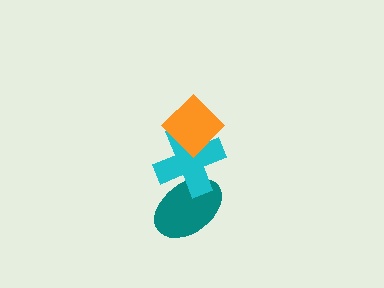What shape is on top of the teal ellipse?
The cyan cross is on top of the teal ellipse.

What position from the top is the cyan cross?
The cyan cross is 2nd from the top.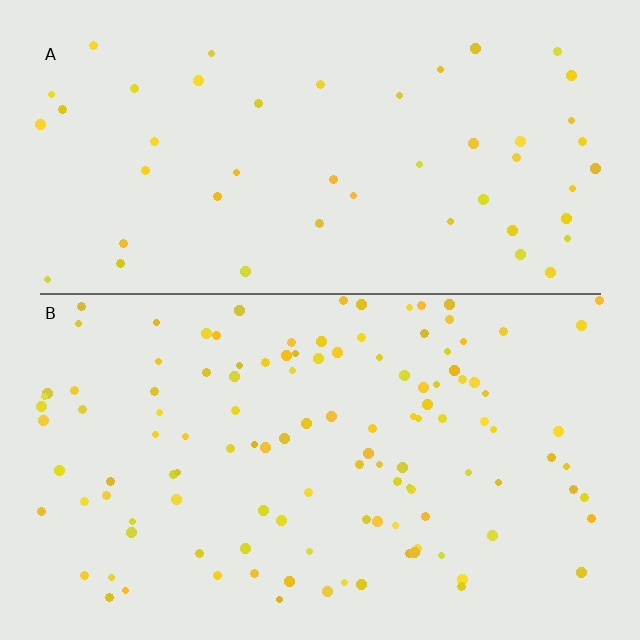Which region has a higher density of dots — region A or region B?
B (the bottom).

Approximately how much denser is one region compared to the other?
Approximately 2.4× — region B over region A.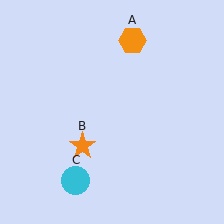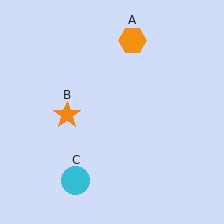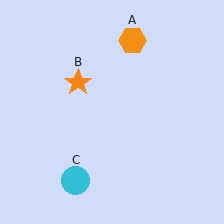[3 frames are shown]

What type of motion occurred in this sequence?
The orange star (object B) rotated clockwise around the center of the scene.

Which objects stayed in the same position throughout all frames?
Orange hexagon (object A) and cyan circle (object C) remained stationary.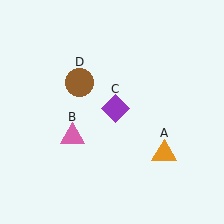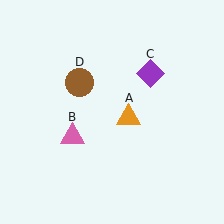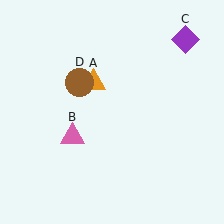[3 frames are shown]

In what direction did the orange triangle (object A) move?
The orange triangle (object A) moved up and to the left.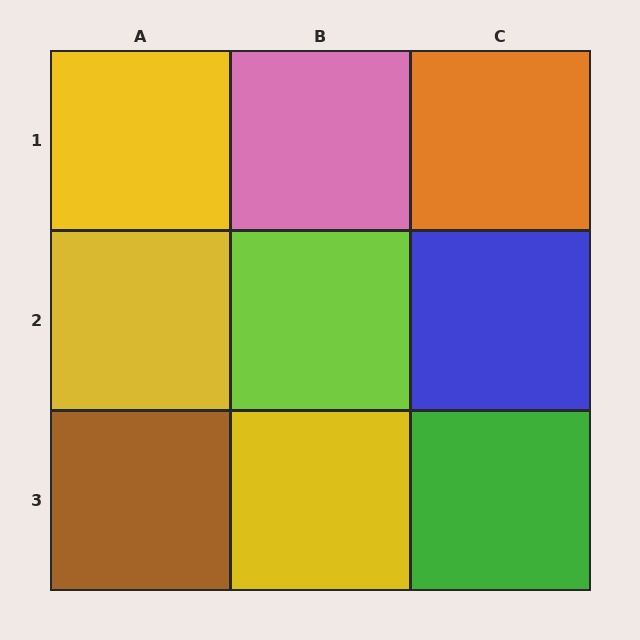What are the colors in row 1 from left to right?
Yellow, pink, orange.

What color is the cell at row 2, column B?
Lime.